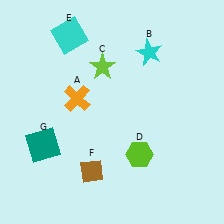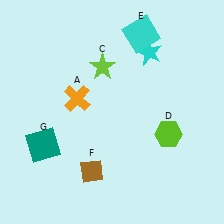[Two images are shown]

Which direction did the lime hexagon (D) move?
The lime hexagon (D) moved right.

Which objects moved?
The objects that moved are: the lime hexagon (D), the cyan square (E).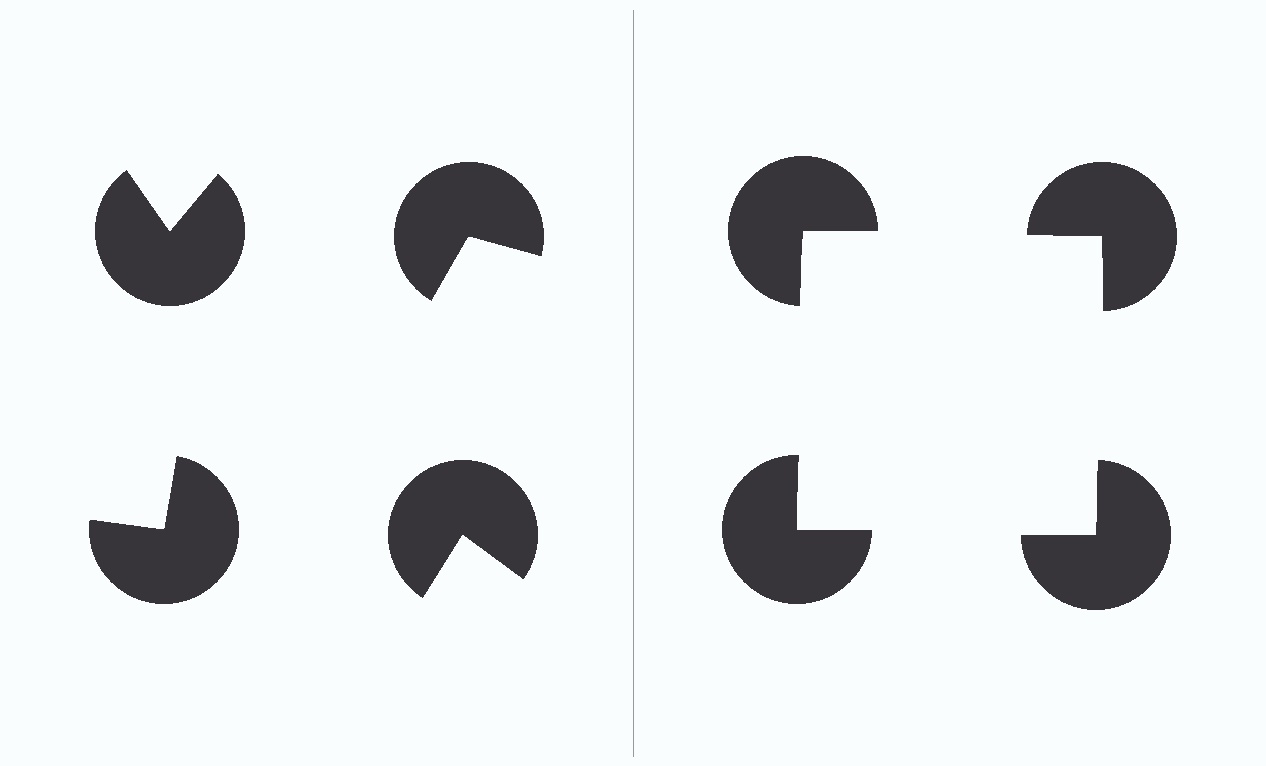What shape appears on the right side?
An illusory square.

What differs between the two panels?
The pac-man discs are positioned identically on both sides; only the wedge orientations differ. On the right they align to a square; on the left they are misaligned.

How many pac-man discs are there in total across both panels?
8 — 4 on each side.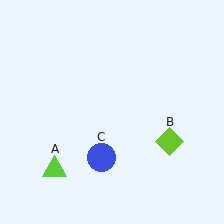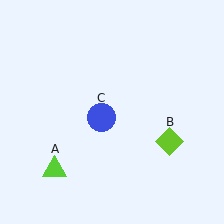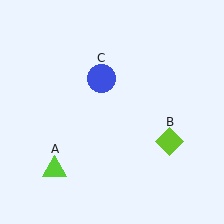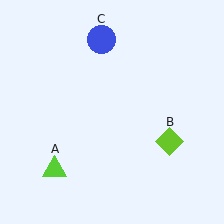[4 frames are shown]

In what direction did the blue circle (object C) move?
The blue circle (object C) moved up.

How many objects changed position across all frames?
1 object changed position: blue circle (object C).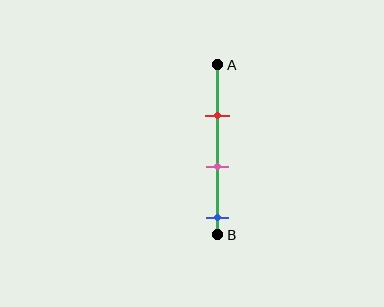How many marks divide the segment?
There are 3 marks dividing the segment.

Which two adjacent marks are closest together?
The red and pink marks are the closest adjacent pair.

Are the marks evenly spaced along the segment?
Yes, the marks are approximately evenly spaced.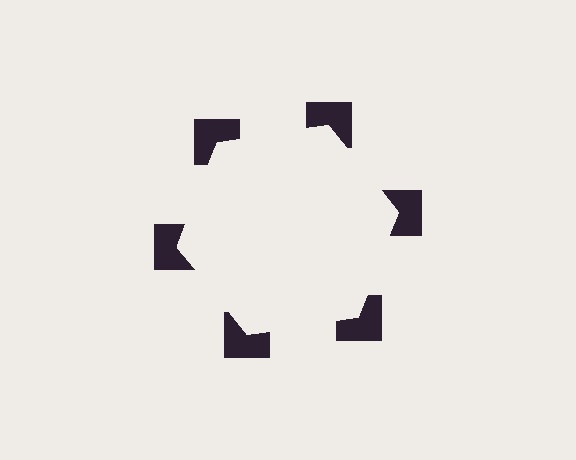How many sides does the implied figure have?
6 sides.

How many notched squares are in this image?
There are 6 — one at each vertex of the illusory hexagon.